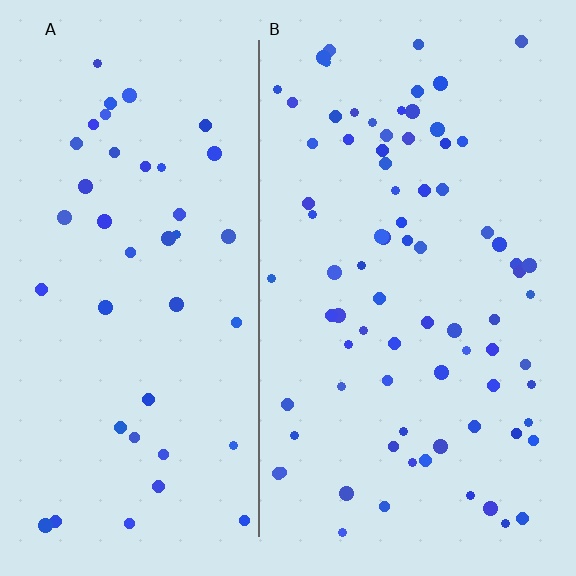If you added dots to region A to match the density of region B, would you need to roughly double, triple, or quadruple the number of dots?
Approximately double.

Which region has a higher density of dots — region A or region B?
B (the right).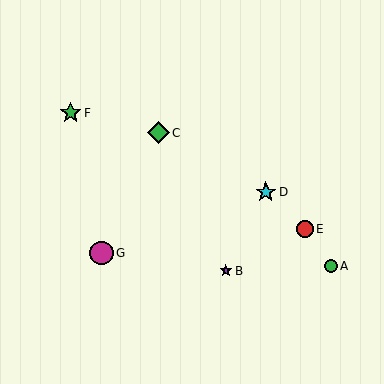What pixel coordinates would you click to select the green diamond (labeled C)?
Click at (158, 133) to select the green diamond C.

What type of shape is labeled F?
Shape F is a green star.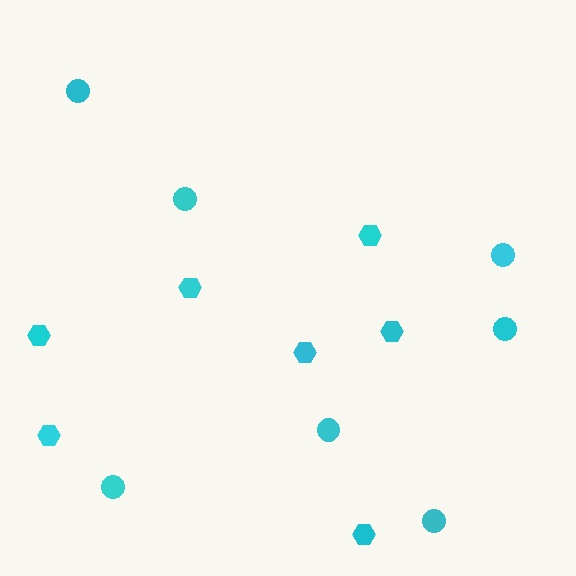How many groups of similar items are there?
There are 2 groups: one group of circles (7) and one group of hexagons (7).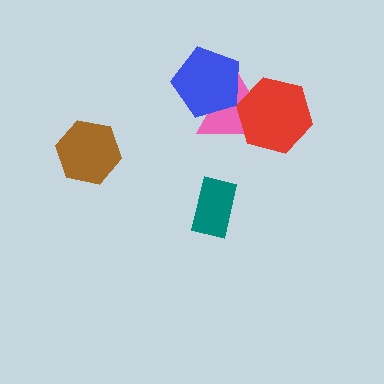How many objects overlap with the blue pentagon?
1 object overlaps with the blue pentagon.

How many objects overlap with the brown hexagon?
0 objects overlap with the brown hexagon.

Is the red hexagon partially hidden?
No, no other shape covers it.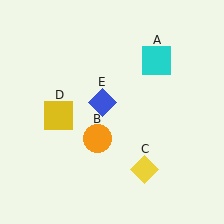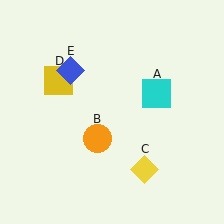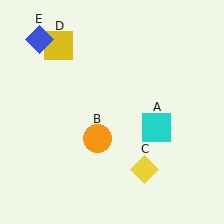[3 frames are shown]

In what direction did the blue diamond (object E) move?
The blue diamond (object E) moved up and to the left.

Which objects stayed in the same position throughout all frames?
Orange circle (object B) and yellow diamond (object C) remained stationary.